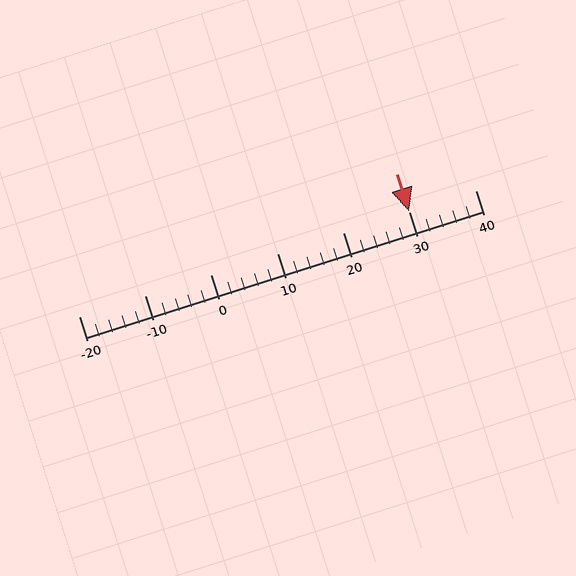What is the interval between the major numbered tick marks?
The major tick marks are spaced 10 units apart.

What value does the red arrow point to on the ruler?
The red arrow points to approximately 30.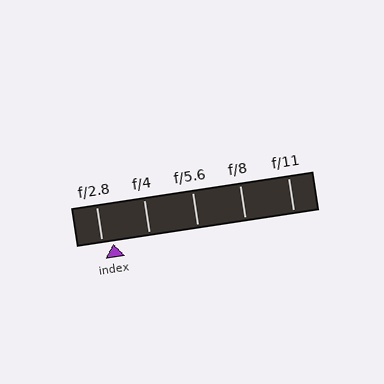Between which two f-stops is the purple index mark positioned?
The index mark is between f/2.8 and f/4.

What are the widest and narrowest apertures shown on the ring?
The widest aperture shown is f/2.8 and the narrowest is f/11.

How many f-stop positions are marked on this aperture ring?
There are 5 f-stop positions marked.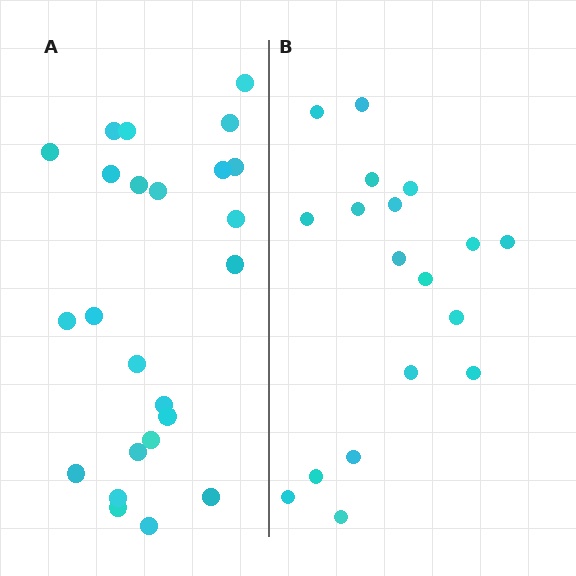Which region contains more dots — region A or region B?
Region A (the left region) has more dots.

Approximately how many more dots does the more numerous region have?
Region A has about 6 more dots than region B.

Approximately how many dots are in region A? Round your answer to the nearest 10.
About 20 dots. (The exact count is 24, which rounds to 20.)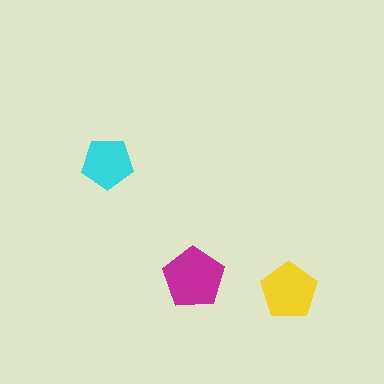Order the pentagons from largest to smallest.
the magenta one, the yellow one, the cyan one.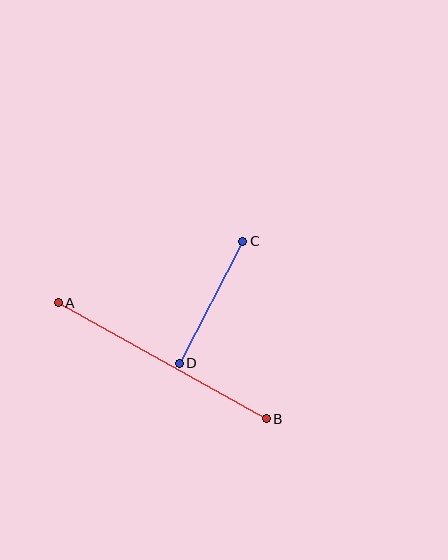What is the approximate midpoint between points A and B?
The midpoint is at approximately (162, 361) pixels.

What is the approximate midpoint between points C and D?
The midpoint is at approximately (211, 302) pixels.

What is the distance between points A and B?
The distance is approximately 238 pixels.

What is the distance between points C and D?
The distance is approximately 138 pixels.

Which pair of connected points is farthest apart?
Points A and B are farthest apart.